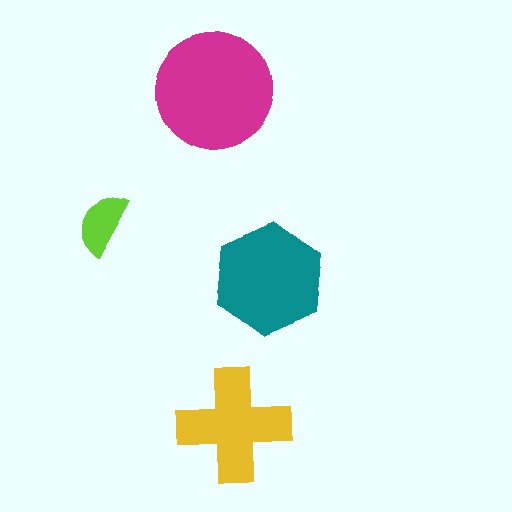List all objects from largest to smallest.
The magenta circle, the teal hexagon, the yellow cross, the lime semicircle.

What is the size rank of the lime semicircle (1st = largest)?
4th.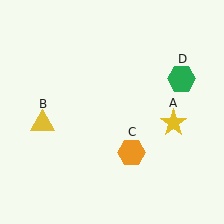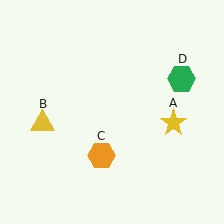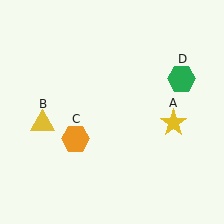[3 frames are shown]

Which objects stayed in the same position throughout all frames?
Yellow star (object A) and yellow triangle (object B) and green hexagon (object D) remained stationary.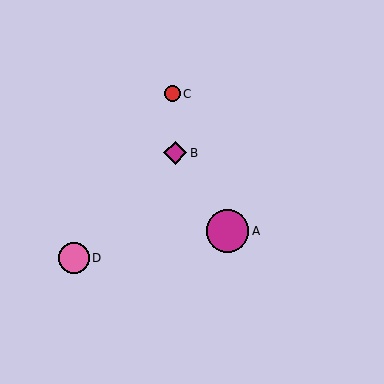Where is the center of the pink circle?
The center of the pink circle is at (74, 258).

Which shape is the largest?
The magenta circle (labeled A) is the largest.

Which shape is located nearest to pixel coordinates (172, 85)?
The red circle (labeled C) at (172, 94) is nearest to that location.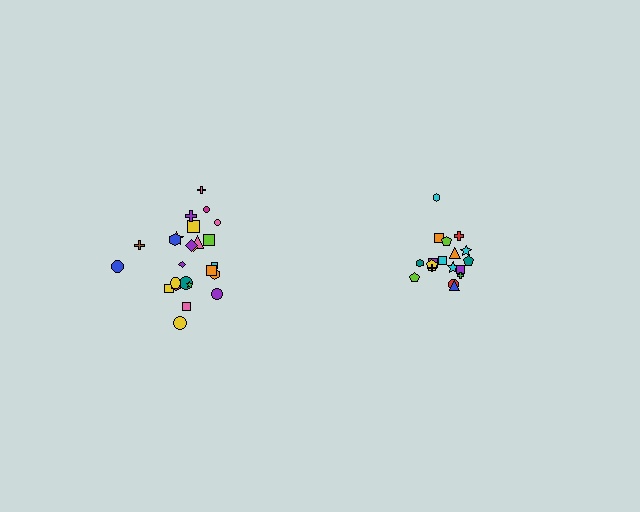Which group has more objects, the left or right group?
The left group.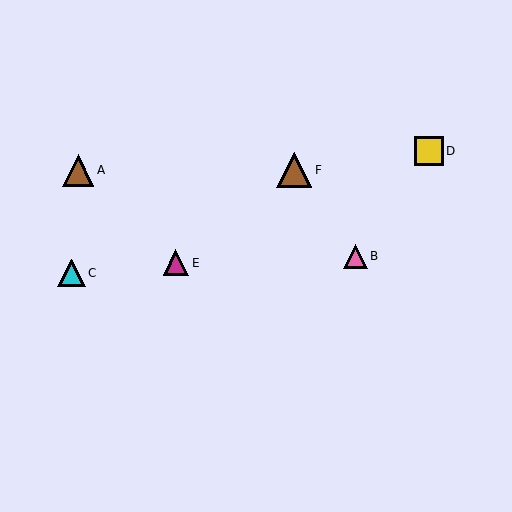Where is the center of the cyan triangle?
The center of the cyan triangle is at (71, 273).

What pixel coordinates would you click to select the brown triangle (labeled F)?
Click at (294, 170) to select the brown triangle F.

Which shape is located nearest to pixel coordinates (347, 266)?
The pink triangle (labeled B) at (355, 256) is nearest to that location.